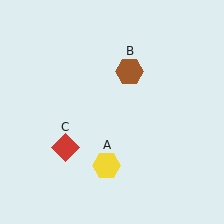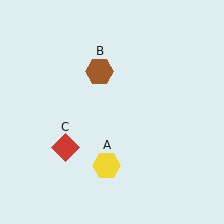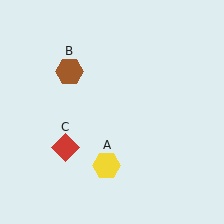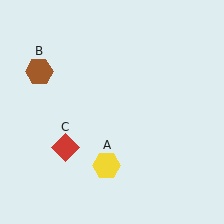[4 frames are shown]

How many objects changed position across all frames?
1 object changed position: brown hexagon (object B).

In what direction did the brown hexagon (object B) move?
The brown hexagon (object B) moved left.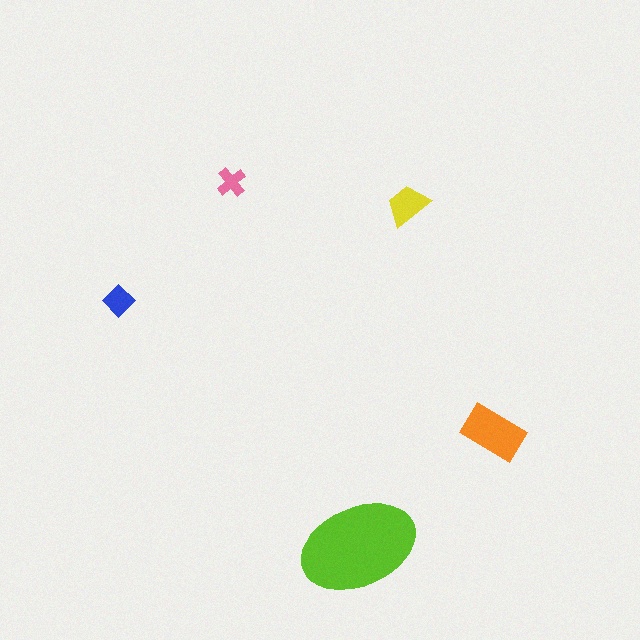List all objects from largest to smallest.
The lime ellipse, the orange rectangle, the yellow trapezoid, the blue diamond, the pink cross.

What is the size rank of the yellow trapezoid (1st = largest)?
3rd.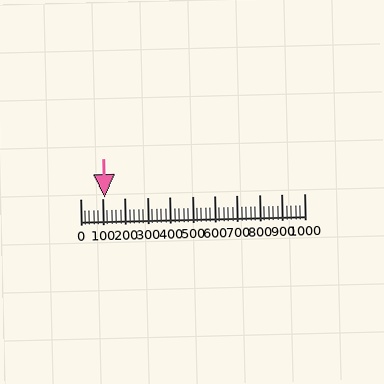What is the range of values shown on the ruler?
The ruler shows values from 0 to 1000.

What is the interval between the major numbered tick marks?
The major tick marks are spaced 100 units apart.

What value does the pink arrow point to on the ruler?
The pink arrow points to approximately 108.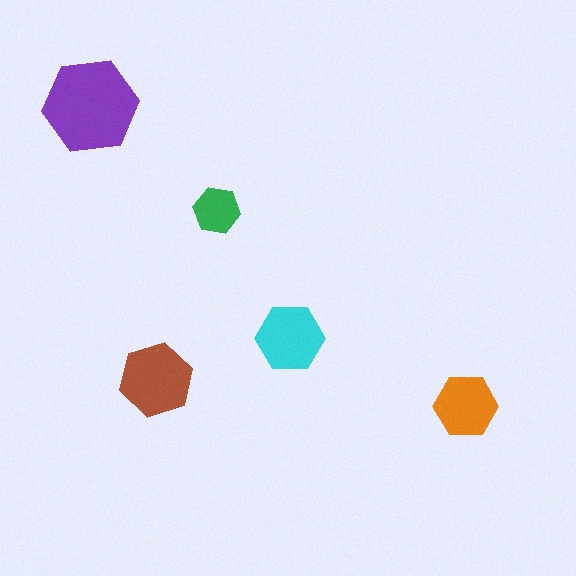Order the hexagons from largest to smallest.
the purple one, the brown one, the cyan one, the orange one, the green one.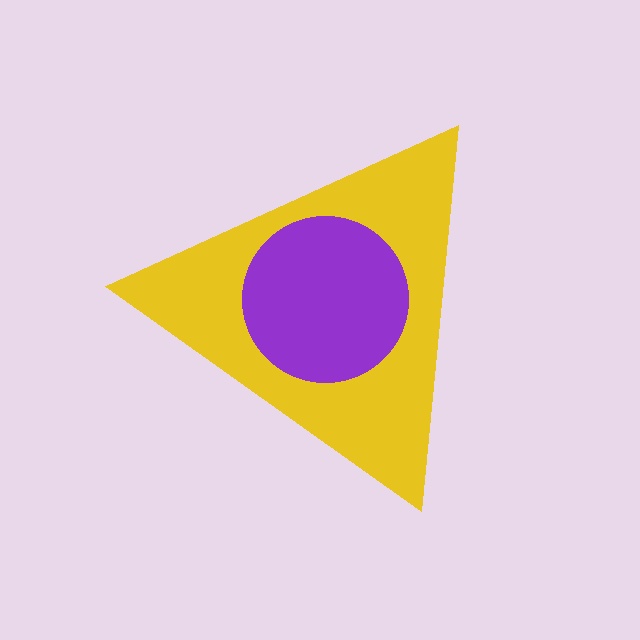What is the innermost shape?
The purple circle.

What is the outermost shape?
The yellow triangle.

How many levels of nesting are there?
2.